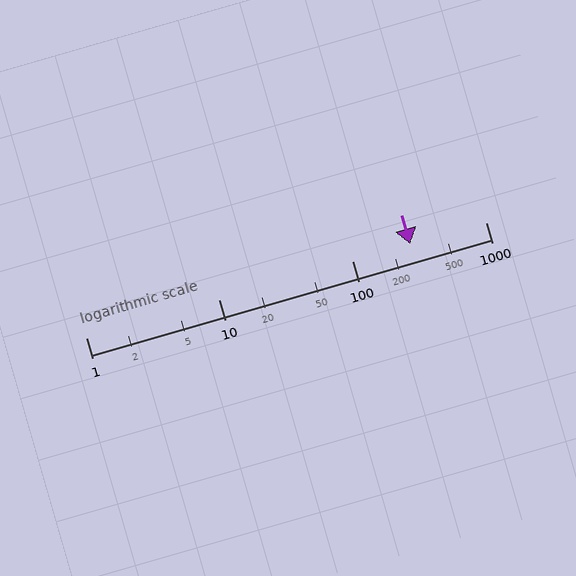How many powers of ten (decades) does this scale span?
The scale spans 3 decades, from 1 to 1000.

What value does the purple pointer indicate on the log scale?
The pointer indicates approximately 270.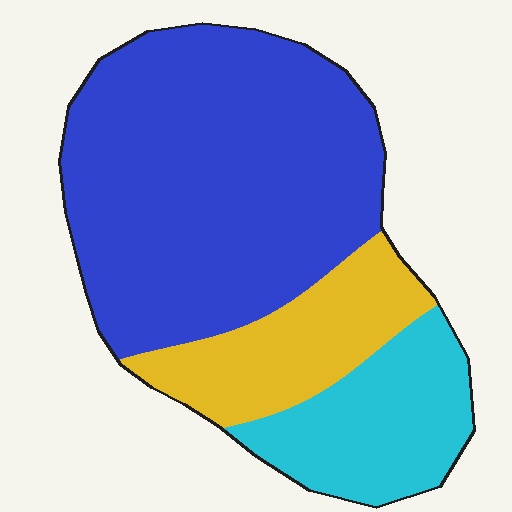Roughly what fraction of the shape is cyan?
Cyan covers about 20% of the shape.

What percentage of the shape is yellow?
Yellow covers around 20% of the shape.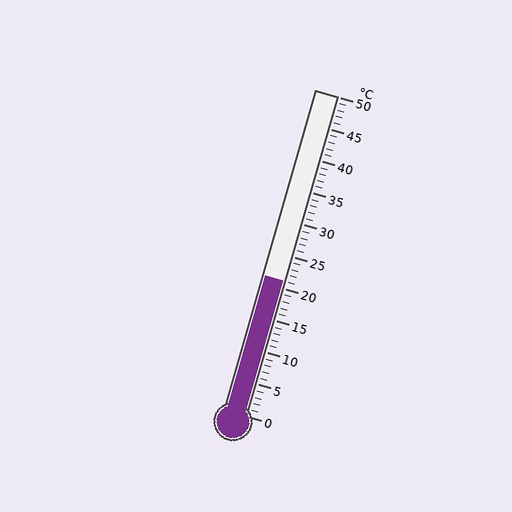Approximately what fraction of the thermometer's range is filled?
The thermometer is filled to approximately 40% of its range.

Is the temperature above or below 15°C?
The temperature is above 15°C.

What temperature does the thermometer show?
The thermometer shows approximately 21°C.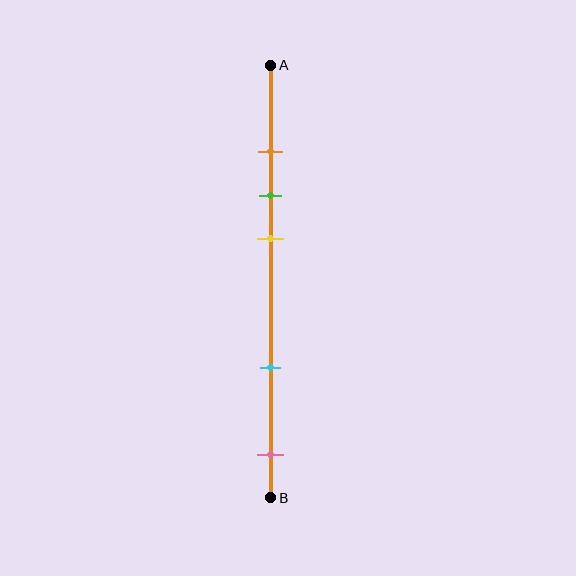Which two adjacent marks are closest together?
The orange and green marks are the closest adjacent pair.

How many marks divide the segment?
There are 5 marks dividing the segment.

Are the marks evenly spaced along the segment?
No, the marks are not evenly spaced.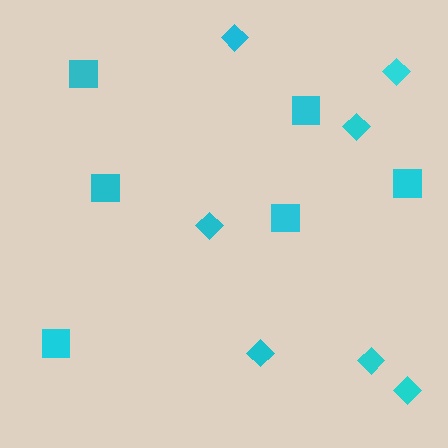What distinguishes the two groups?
There are 2 groups: one group of diamonds (7) and one group of squares (6).